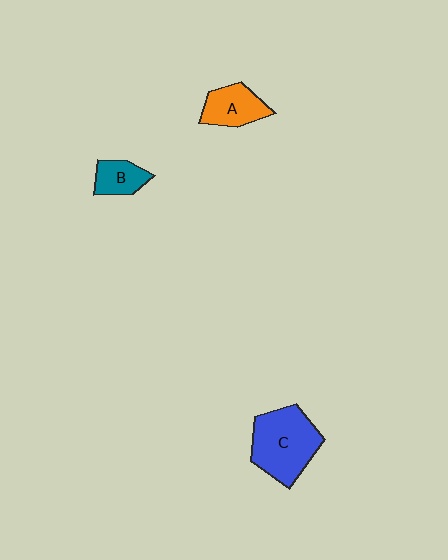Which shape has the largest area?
Shape C (blue).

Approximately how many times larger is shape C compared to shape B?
Approximately 2.4 times.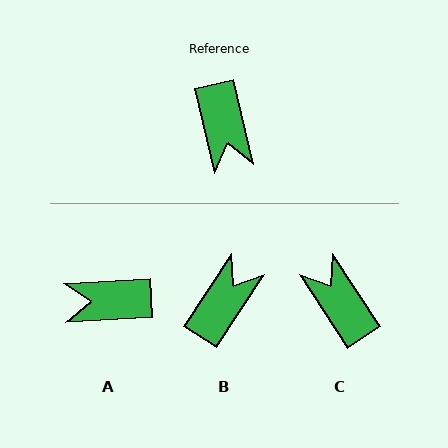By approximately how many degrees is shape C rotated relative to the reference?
Approximately 160 degrees clockwise.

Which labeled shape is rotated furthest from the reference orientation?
C, about 160 degrees away.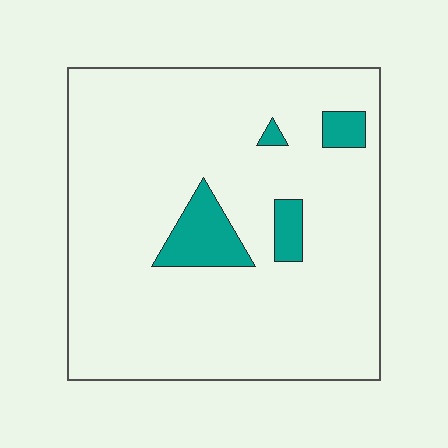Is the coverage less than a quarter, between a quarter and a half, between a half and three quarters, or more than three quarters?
Less than a quarter.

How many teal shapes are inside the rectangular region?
4.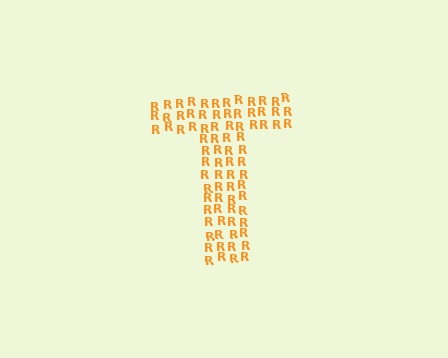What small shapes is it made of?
It is made of small letter R's.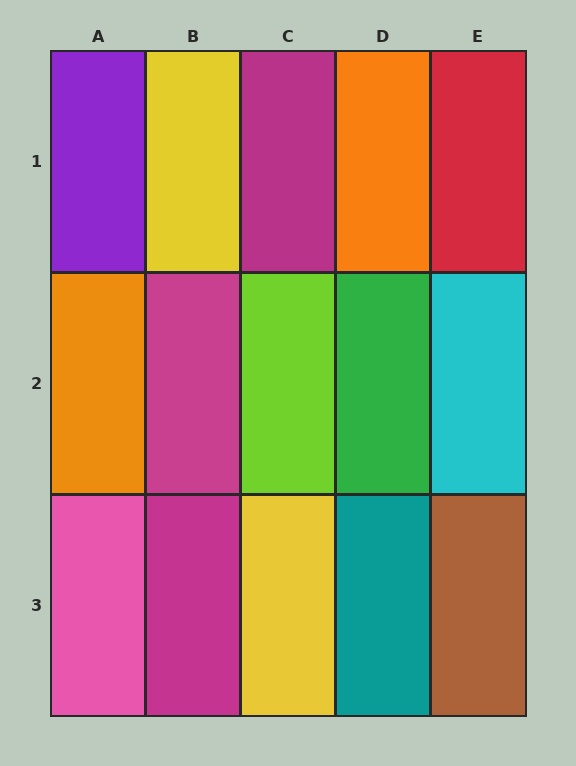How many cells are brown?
1 cell is brown.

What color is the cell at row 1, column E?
Red.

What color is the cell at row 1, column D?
Orange.